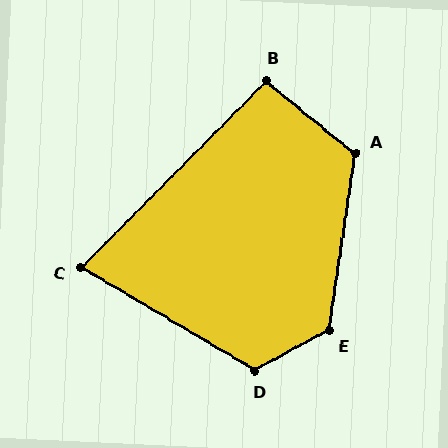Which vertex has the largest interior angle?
E, at approximately 127 degrees.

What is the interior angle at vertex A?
Approximately 120 degrees (obtuse).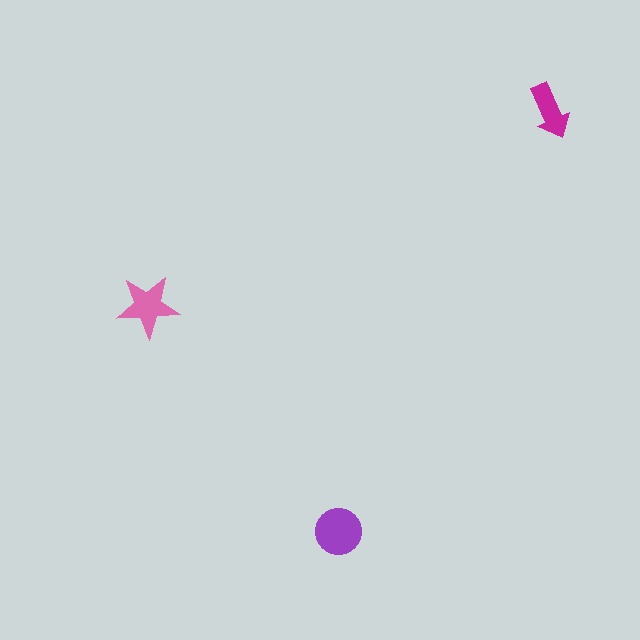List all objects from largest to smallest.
The purple circle, the pink star, the magenta arrow.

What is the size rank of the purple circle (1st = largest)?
1st.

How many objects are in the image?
There are 3 objects in the image.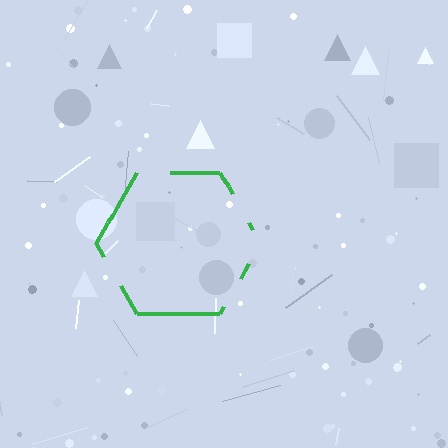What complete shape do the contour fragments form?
The contour fragments form a hexagon.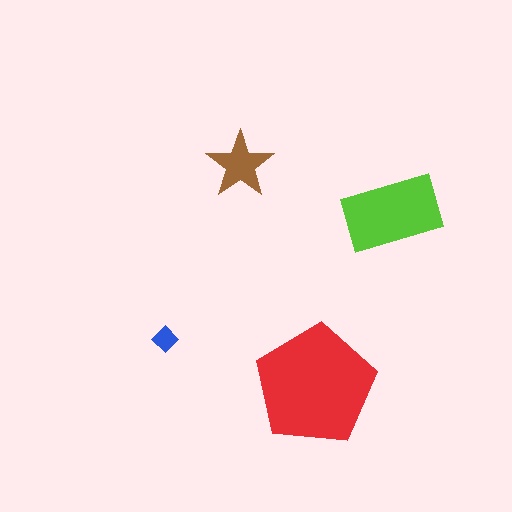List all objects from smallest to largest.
The blue diamond, the brown star, the lime rectangle, the red pentagon.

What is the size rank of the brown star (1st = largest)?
3rd.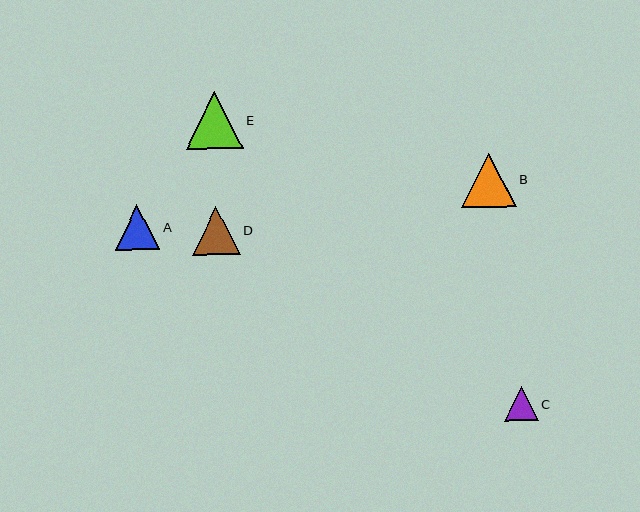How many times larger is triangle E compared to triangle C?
Triangle E is approximately 1.7 times the size of triangle C.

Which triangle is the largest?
Triangle E is the largest with a size of approximately 57 pixels.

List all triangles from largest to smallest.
From largest to smallest: E, B, D, A, C.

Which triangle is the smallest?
Triangle C is the smallest with a size of approximately 34 pixels.